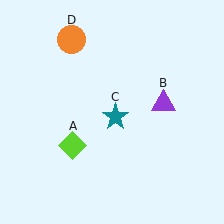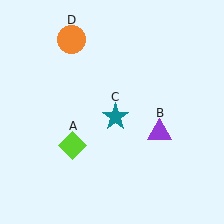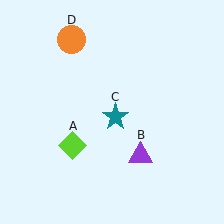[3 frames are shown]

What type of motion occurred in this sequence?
The purple triangle (object B) rotated clockwise around the center of the scene.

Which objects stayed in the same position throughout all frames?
Lime diamond (object A) and teal star (object C) and orange circle (object D) remained stationary.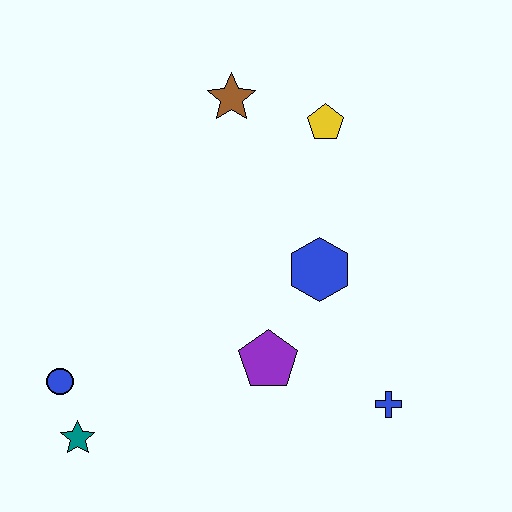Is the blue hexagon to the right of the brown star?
Yes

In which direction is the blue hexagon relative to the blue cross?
The blue hexagon is above the blue cross.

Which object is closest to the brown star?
The yellow pentagon is closest to the brown star.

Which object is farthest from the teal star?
The yellow pentagon is farthest from the teal star.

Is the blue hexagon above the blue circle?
Yes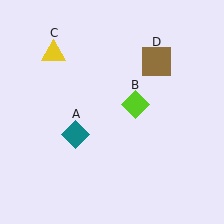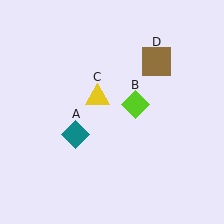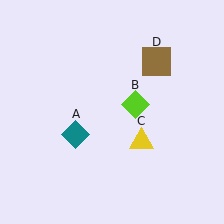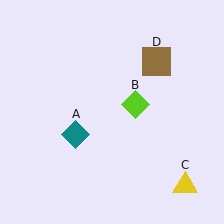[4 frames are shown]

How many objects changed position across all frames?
1 object changed position: yellow triangle (object C).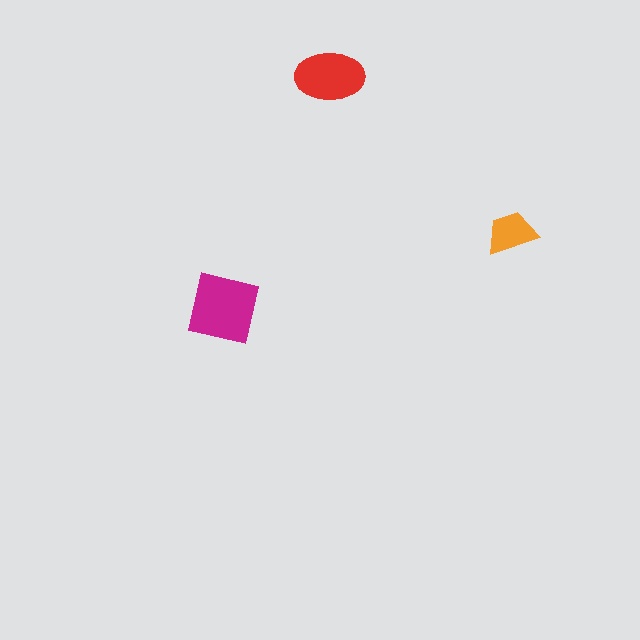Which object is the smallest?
The orange trapezoid.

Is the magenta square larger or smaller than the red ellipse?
Larger.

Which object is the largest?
The magenta square.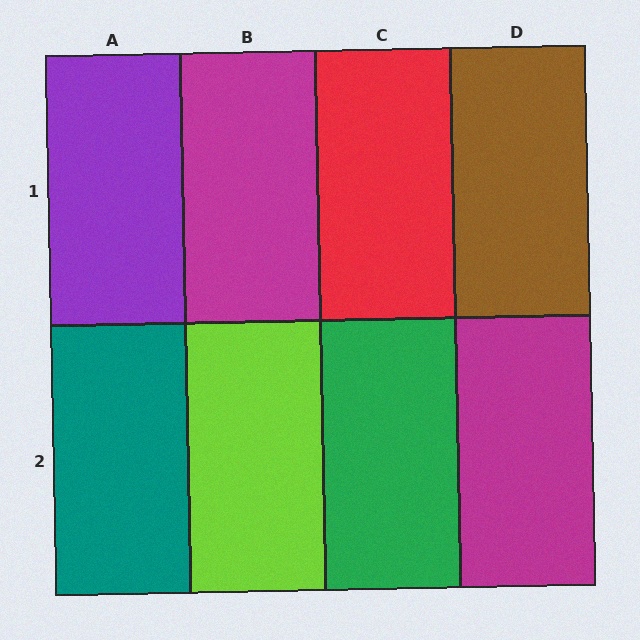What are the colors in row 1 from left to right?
Purple, magenta, red, brown.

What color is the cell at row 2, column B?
Lime.